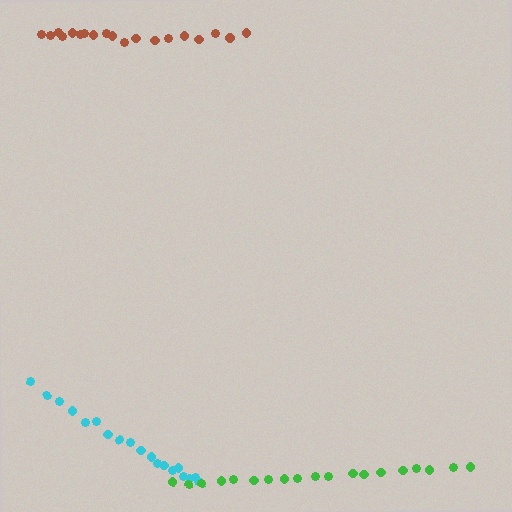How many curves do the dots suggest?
There are 3 distinct paths.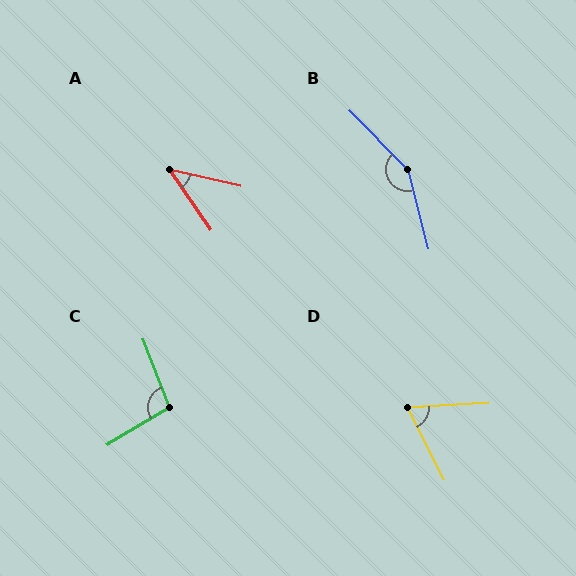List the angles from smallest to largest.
A (42°), D (66°), C (100°), B (149°).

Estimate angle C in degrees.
Approximately 100 degrees.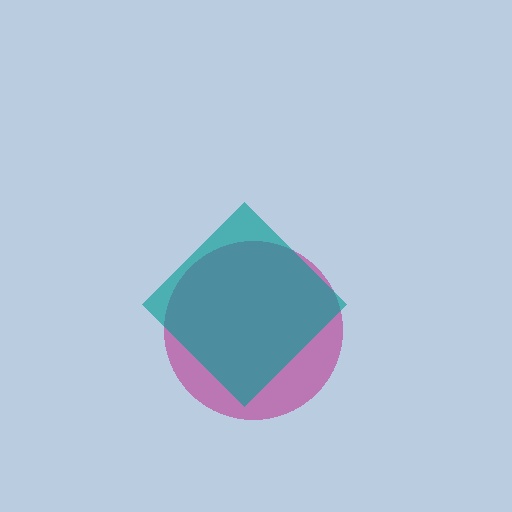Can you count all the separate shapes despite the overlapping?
Yes, there are 2 separate shapes.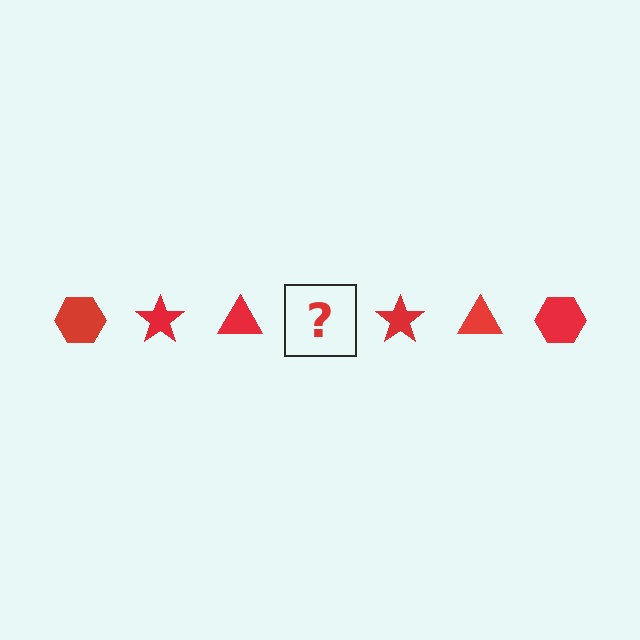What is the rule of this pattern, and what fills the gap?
The rule is that the pattern cycles through hexagon, star, triangle shapes in red. The gap should be filled with a red hexagon.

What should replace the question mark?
The question mark should be replaced with a red hexagon.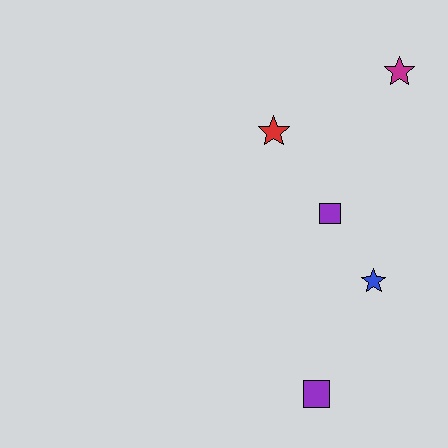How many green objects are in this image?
There are no green objects.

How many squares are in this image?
There are 2 squares.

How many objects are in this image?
There are 5 objects.